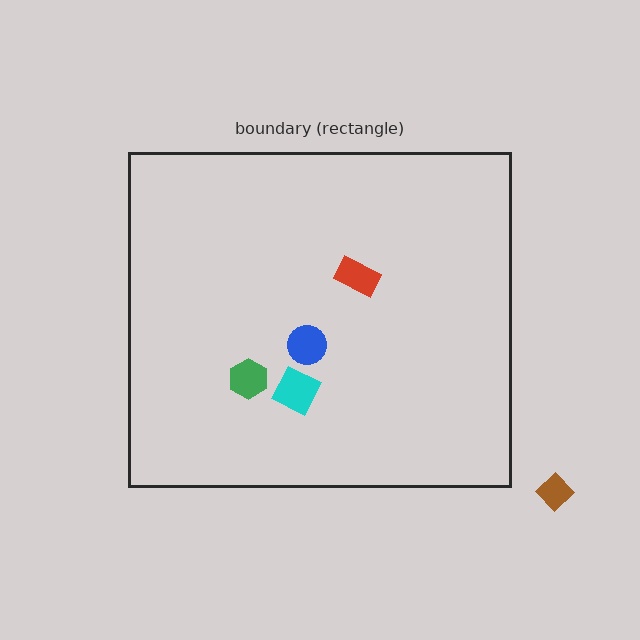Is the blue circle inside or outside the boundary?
Inside.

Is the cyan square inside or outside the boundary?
Inside.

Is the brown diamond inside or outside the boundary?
Outside.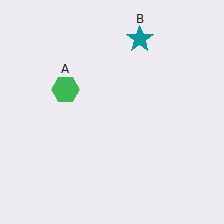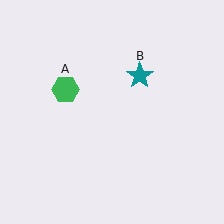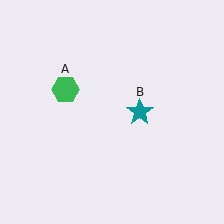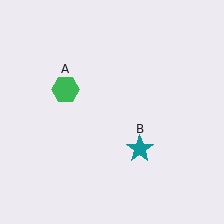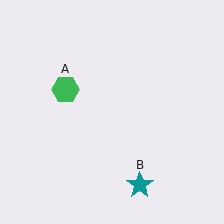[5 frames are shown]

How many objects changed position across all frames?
1 object changed position: teal star (object B).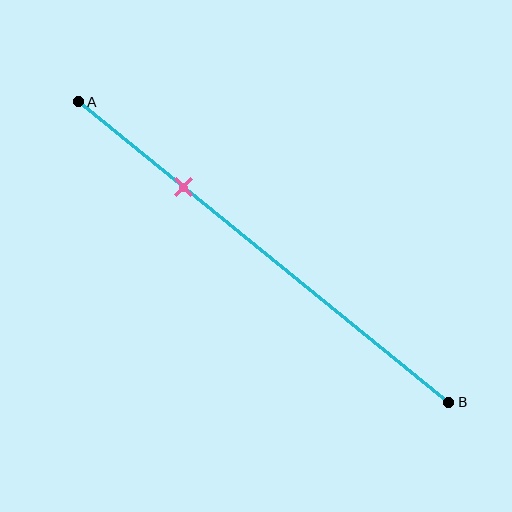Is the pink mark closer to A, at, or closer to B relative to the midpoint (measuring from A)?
The pink mark is closer to point A than the midpoint of segment AB.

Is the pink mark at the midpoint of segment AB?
No, the mark is at about 30% from A, not at the 50% midpoint.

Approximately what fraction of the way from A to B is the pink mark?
The pink mark is approximately 30% of the way from A to B.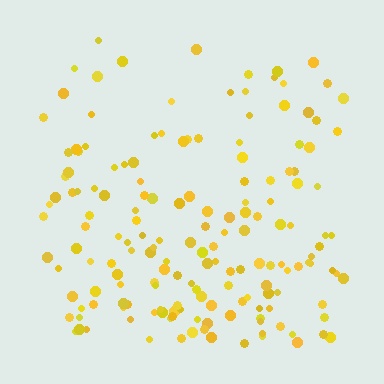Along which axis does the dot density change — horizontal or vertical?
Vertical.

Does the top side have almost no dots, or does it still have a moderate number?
Still a moderate number, just noticeably fewer than the bottom.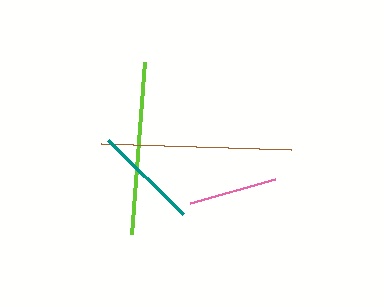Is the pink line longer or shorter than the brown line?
The brown line is longer than the pink line.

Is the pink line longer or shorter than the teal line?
The teal line is longer than the pink line.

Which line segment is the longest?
The brown line is the longest at approximately 190 pixels.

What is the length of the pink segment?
The pink segment is approximately 88 pixels long.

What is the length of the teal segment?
The teal segment is approximately 106 pixels long.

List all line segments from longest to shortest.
From longest to shortest: brown, lime, teal, pink.